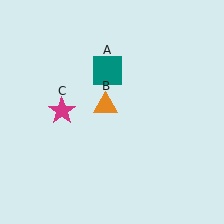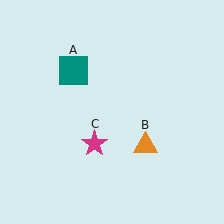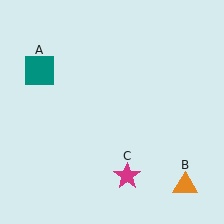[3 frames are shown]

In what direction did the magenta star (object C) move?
The magenta star (object C) moved down and to the right.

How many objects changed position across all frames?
3 objects changed position: teal square (object A), orange triangle (object B), magenta star (object C).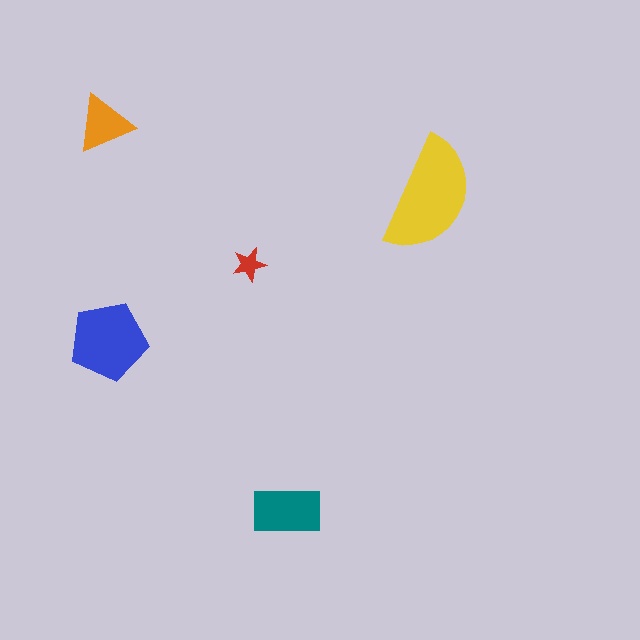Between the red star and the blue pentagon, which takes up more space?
The blue pentagon.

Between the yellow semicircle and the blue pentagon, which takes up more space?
The yellow semicircle.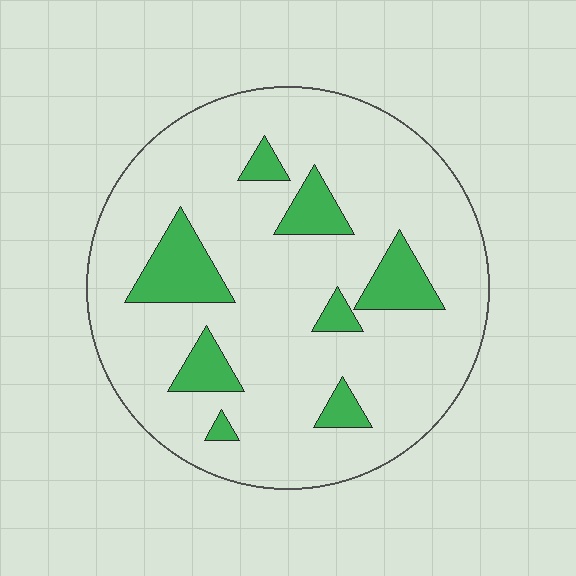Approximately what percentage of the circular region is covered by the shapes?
Approximately 15%.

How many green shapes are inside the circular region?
8.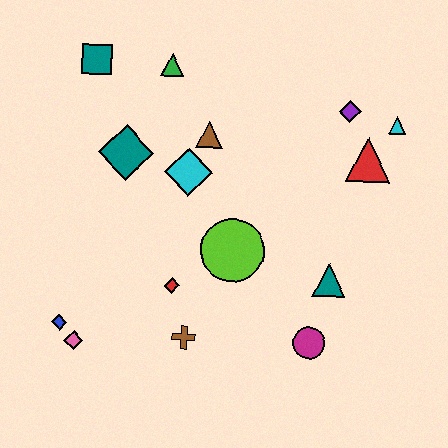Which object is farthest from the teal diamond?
The cyan triangle is farthest from the teal diamond.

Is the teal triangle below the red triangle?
Yes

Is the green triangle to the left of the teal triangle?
Yes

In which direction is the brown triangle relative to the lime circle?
The brown triangle is above the lime circle.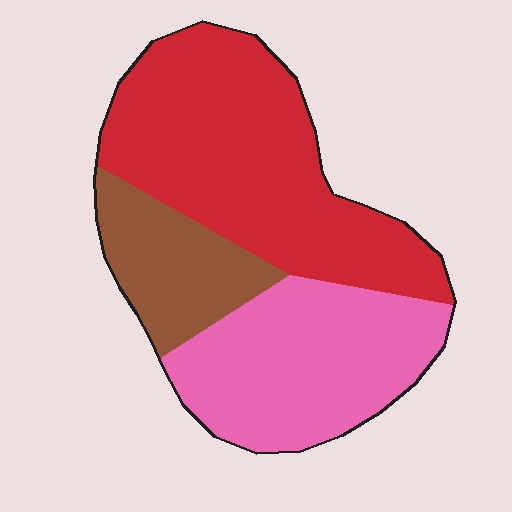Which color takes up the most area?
Red, at roughly 50%.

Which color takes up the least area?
Brown, at roughly 20%.